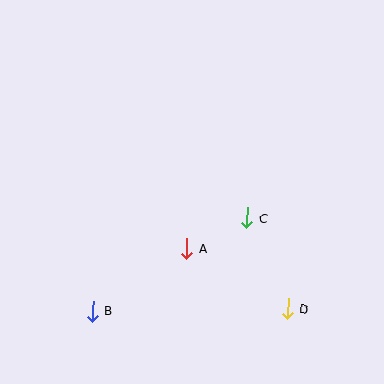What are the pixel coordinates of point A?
Point A is at (187, 249).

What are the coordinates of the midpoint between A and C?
The midpoint between A and C is at (217, 234).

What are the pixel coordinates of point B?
Point B is at (93, 311).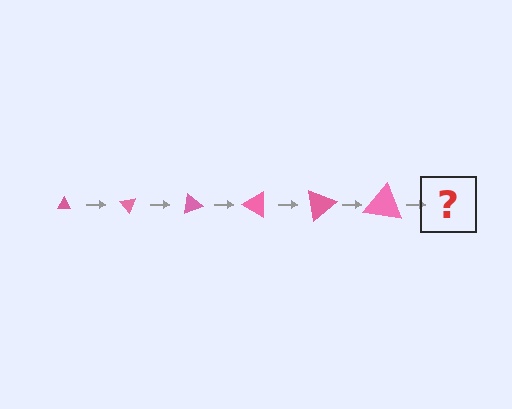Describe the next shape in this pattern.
It should be a triangle, larger than the previous one and rotated 300 degrees from the start.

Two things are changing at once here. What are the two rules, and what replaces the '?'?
The two rules are that the triangle grows larger each step and it rotates 50 degrees each step. The '?' should be a triangle, larger than the previous one and rotated 300 degrees from the start.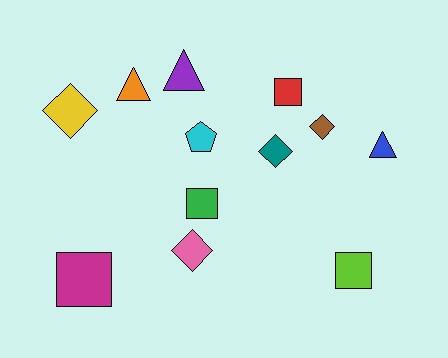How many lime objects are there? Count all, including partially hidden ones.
There is 1 lime object.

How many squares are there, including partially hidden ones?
There are 4 squares.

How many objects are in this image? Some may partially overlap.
There are 12 objects.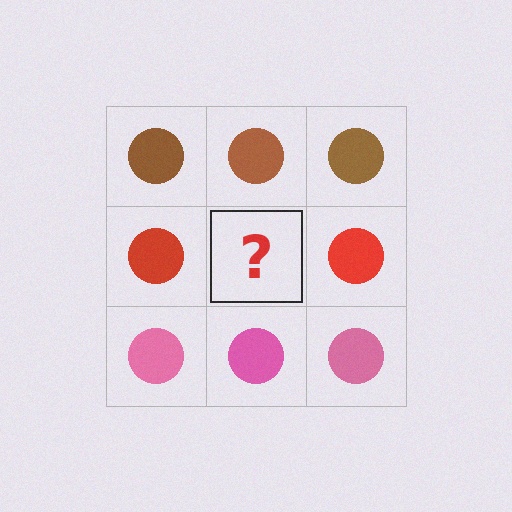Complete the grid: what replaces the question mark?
The question mark should be replaced with a red circle.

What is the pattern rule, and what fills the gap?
The rule is that each row has a consistent color. The gap should be filled with a red circle.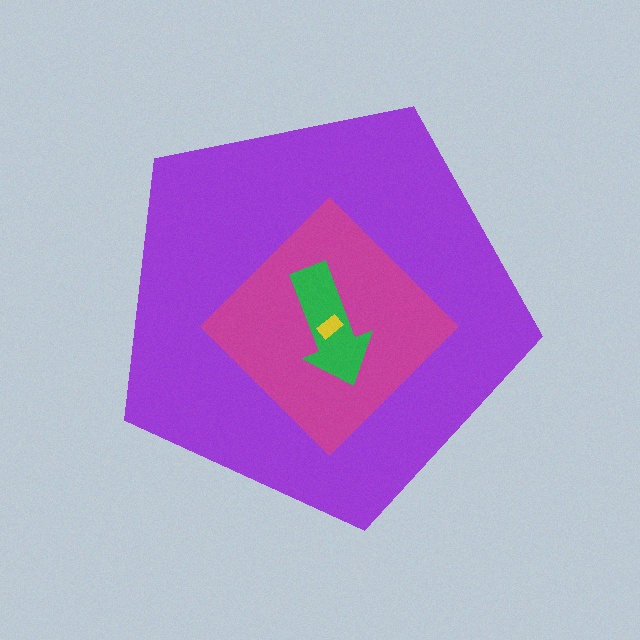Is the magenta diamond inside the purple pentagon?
Yes.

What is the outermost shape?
The purple pentagon.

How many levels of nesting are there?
4.